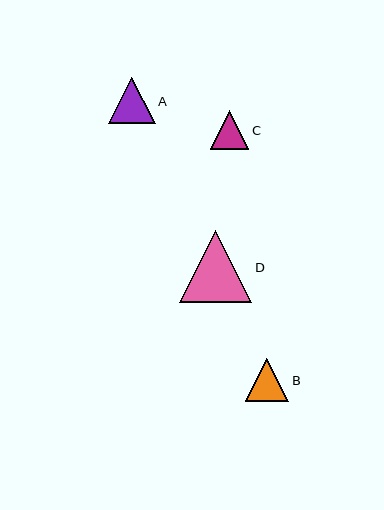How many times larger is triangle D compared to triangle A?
Triangle D is approximately 1.5 times the size of triangle A.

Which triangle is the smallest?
Triangle C is the smallest with a size of approximately 39 pixels.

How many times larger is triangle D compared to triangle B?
Triangle D is approximately 1.7 times the size of triangle B.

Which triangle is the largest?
Triangle D is the largest with a size of approximately 72 pixels.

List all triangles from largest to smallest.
From largest to smallest: D, A, B, C.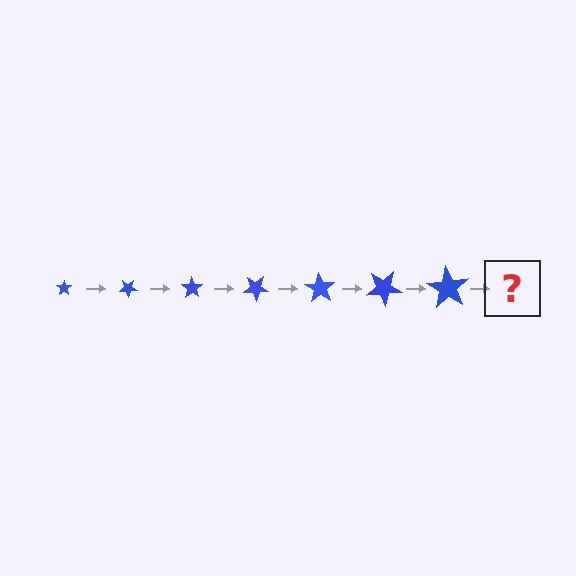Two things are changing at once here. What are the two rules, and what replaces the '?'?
The two rules are that the star grows larger each step and it rotates 35 degrees each step. The '?' should be a star, larger than the previous one and rotated 245 degrees from the start.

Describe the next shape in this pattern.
It should be a star, larger than the previous one and rotated 245 degrees from the start.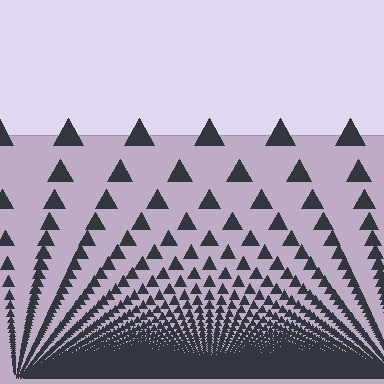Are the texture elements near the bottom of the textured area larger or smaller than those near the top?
Smaller. The gradient is inverted — elements near the bottom are smaller and denser.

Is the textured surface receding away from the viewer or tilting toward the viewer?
The surface appears to tilt toward the viewer. Texture elements get larger and sparser toward the top.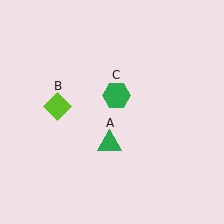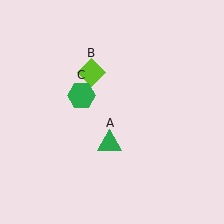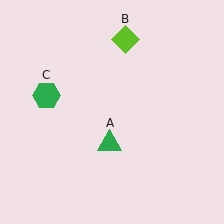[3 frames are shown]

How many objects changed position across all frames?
2 objects changed position: lime diamond (object B), green hexagon (object C).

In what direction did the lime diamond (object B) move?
The lime diamond (object B) moved up and to the right.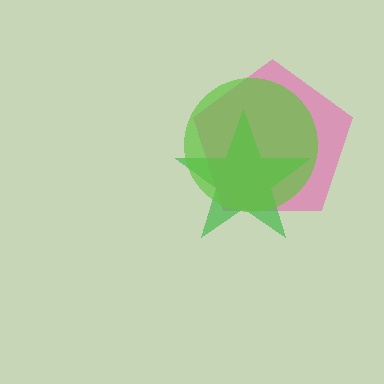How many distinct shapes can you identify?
There are 3 distinct shapes: a pink pentagon, a green star, a lime circle.